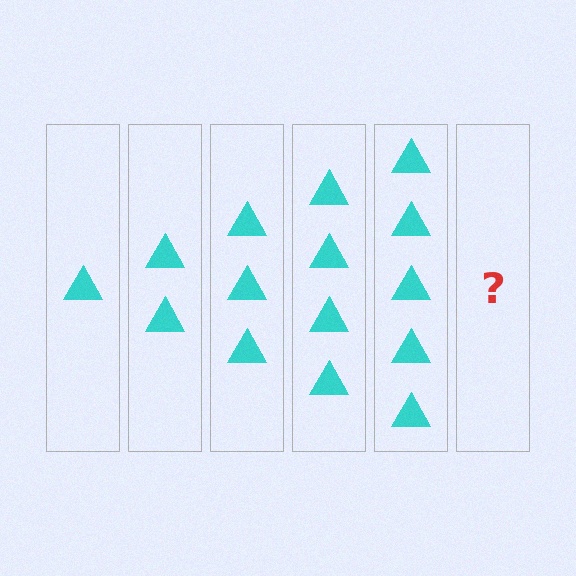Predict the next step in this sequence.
The next step is 6 triangles.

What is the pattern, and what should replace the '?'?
The pattern is that each step adds one more triangle. The '?' should be 6 triangles.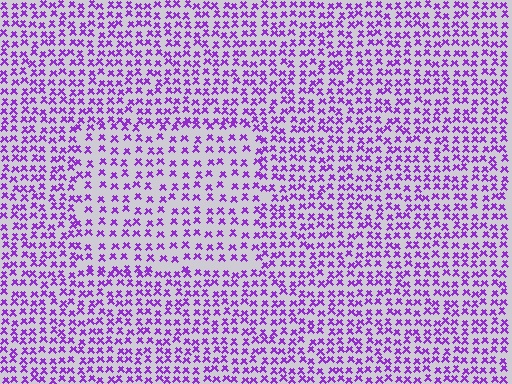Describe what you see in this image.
The image contains small purple elements arranged at two different densities. A rectangle-shaped region is visible where the elements are less densely packed than the surrounding area.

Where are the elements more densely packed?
The elements are more densely packed outside the rectangle boundary.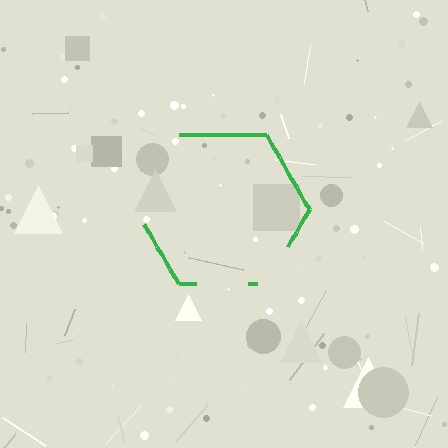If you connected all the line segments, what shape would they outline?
They would outline a hexagon.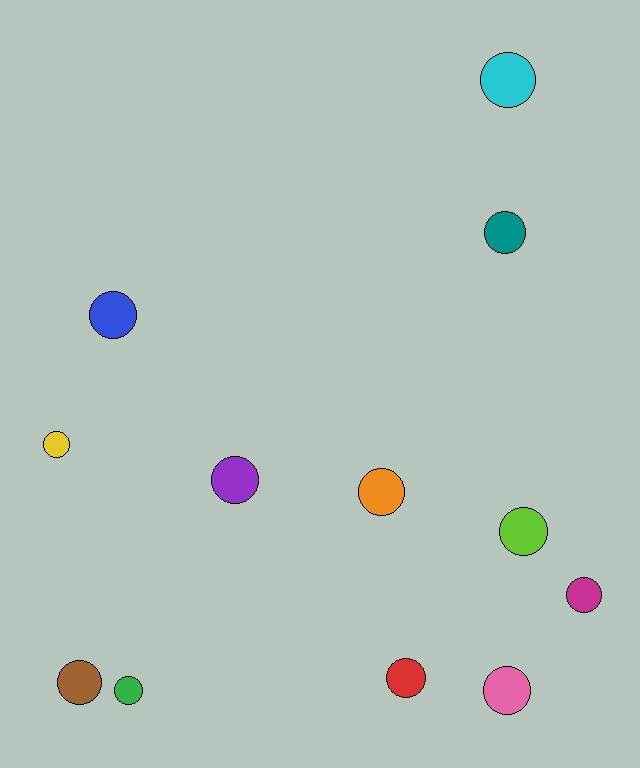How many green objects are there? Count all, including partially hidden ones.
There is 1 green object.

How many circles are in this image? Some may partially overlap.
There are 12 circles.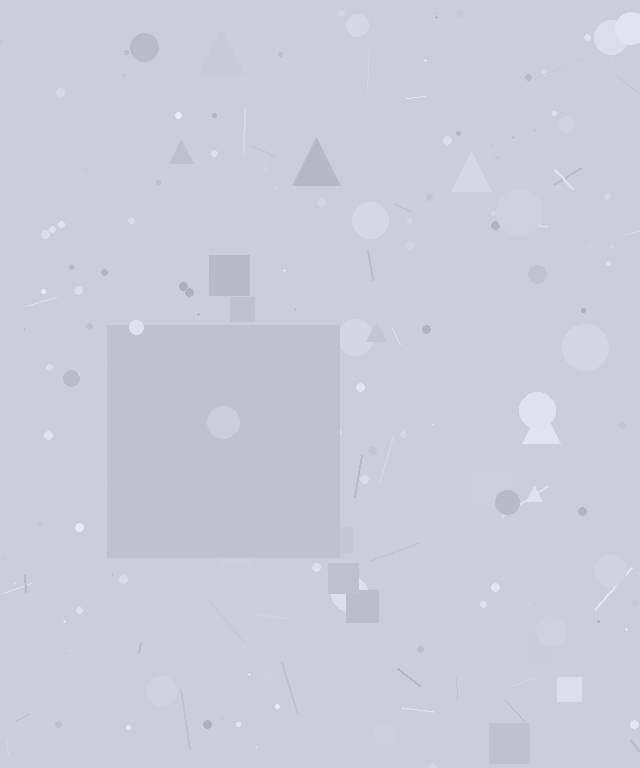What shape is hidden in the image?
A square is hidden in the image.